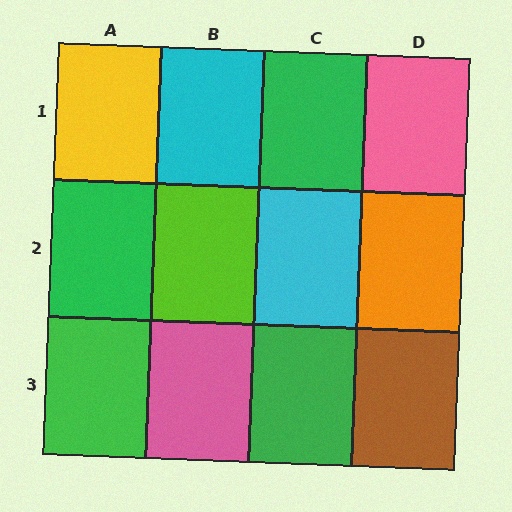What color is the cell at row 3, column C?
Green.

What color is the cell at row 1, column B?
Cyan.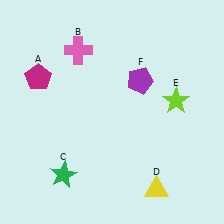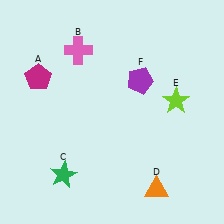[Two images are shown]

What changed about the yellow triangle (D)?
In Image 1, D is yellow. In Image 2, it changed to orange.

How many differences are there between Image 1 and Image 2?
There is 1 difference between the two images.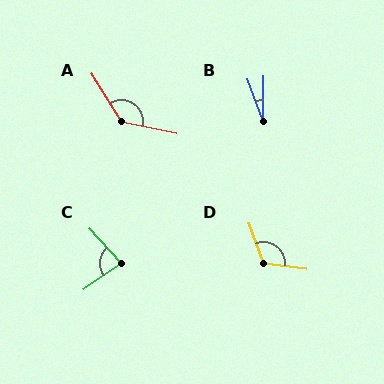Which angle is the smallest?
B, at approximately 20 degrees.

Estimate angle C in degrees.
Approximately 83 degrees.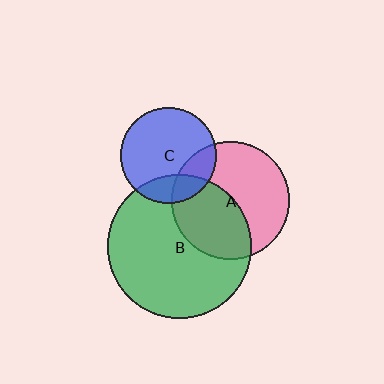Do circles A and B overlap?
Yes.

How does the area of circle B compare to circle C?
Approximately 2.2 times.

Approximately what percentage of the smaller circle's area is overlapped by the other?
Approximately 45%.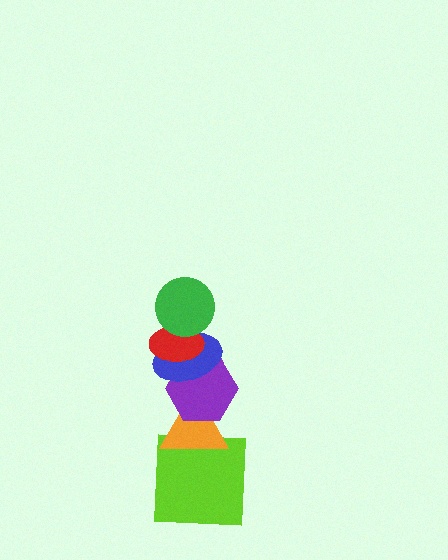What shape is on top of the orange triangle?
The purple hexagon is on top of the orange triangle.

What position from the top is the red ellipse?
The red ellipse is 2nd from the top.